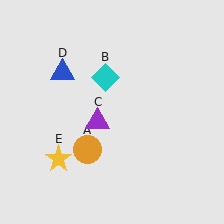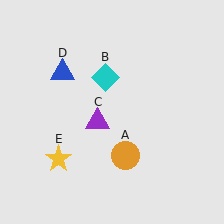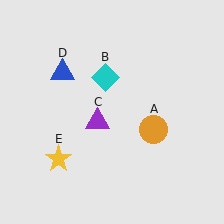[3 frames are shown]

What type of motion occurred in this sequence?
The orange circle (object A) rotated counterclockwise around the center of the scene.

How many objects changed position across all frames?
1 object changed position: orange circle (object A).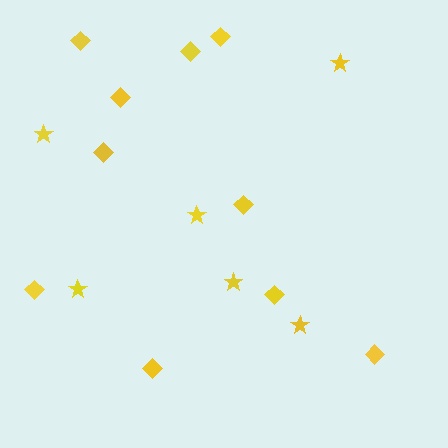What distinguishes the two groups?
There are 2 groups: one group of diamonds (10) and one group of stars (6).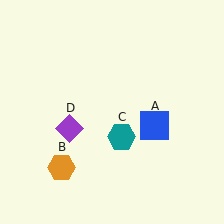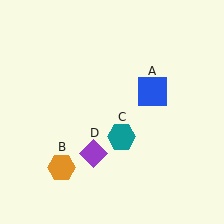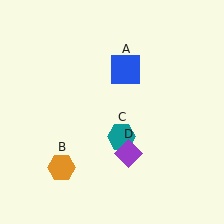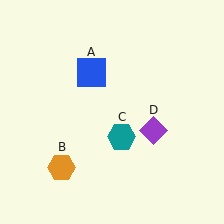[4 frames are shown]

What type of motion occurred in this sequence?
The blue square (object A), purple diamond (object D) rotated counterclockwise around the center of the scene.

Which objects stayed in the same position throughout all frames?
Orange hexagon (object B) and teal hexagon (object C) remained stationary.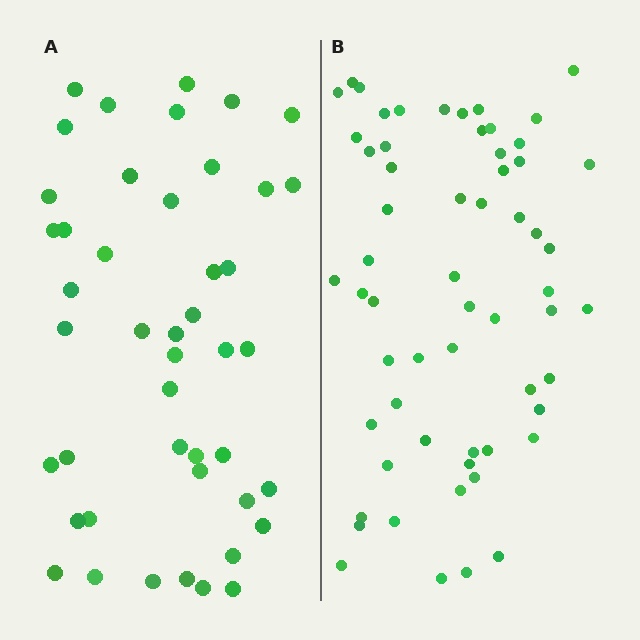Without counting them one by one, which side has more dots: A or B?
Region B (the right region) has more dots.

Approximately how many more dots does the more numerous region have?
Region B has approximately 15 more dots than region A.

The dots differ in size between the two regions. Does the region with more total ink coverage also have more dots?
No. Region A has more total ink coverage because its dots are larger, but region B actually contains more individual dots. Total area can be misleading — the number of items is what matters here.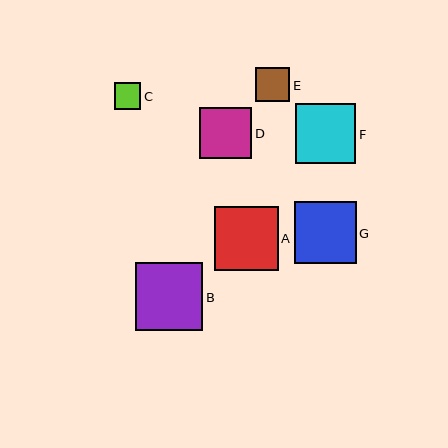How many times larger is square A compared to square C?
Square A is approximately 2.4 times the size of square C.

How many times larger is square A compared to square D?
Square A is approximately 1.2 times the size of square D.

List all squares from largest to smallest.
From largest to smallest: B, A, G, F, D, E, C.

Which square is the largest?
Square B is the largest with a size of approximately 67 pixels.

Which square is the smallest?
Square C is the smallest with a size of approximately 26 pixels.